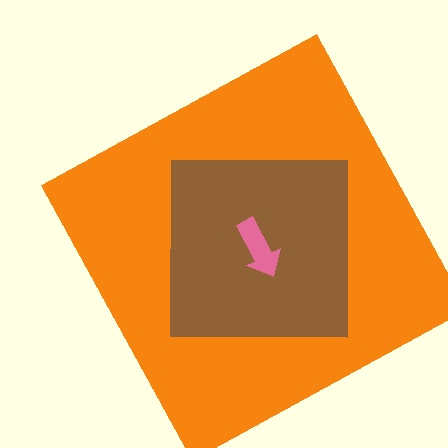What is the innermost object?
The pink arrow.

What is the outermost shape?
The orange square.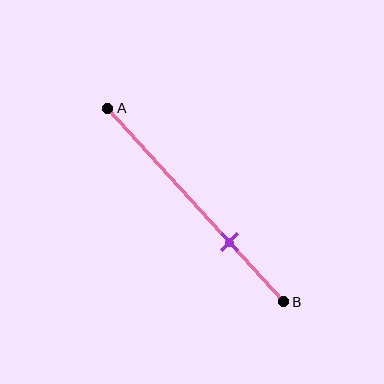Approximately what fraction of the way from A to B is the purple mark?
The purple mark is approximately 70% of the way from A to B.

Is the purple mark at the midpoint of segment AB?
No, the mark is at about 70% from A, not at the 50% midpoint.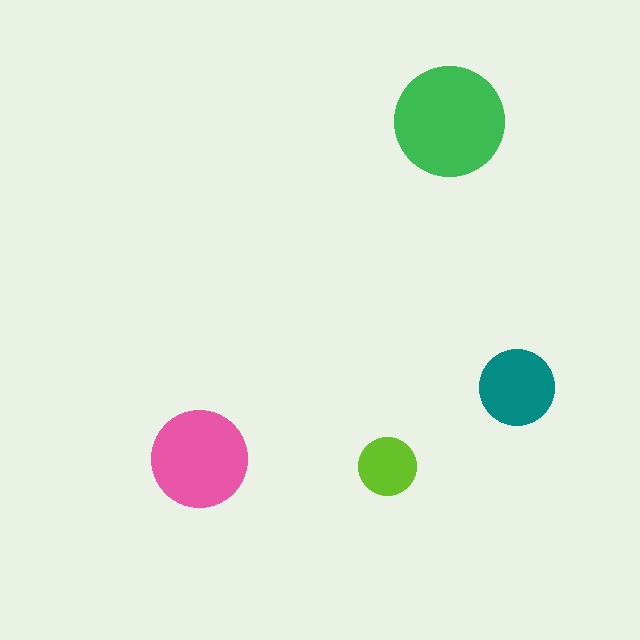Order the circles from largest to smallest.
the green one, the pink one, the teal one, the lime one.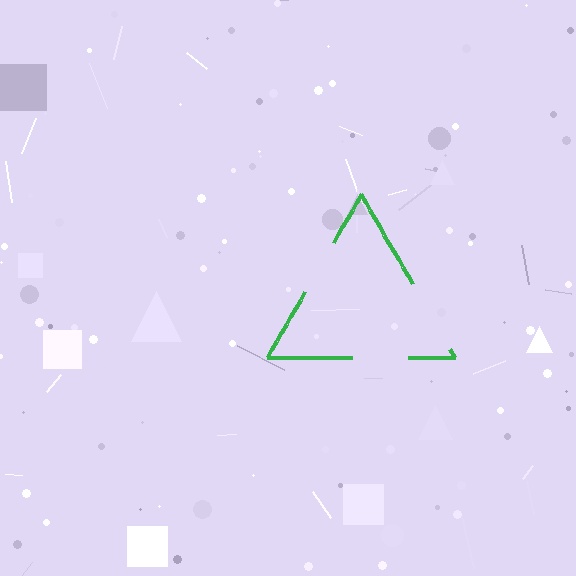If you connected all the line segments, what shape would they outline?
They would outline a triangle.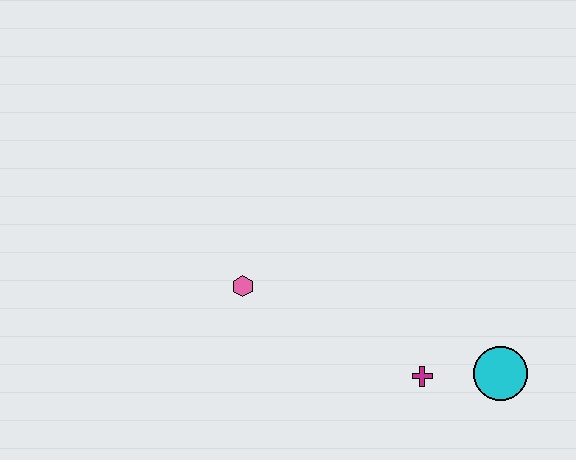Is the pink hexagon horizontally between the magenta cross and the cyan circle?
No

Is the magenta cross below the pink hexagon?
Yes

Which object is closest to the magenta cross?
The cyan circle is closest to the magenta cross.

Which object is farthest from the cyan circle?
The pink hexagon is farthest from the cyan circle.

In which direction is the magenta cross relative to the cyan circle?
The magenta cross is to the left of the cyan circle.